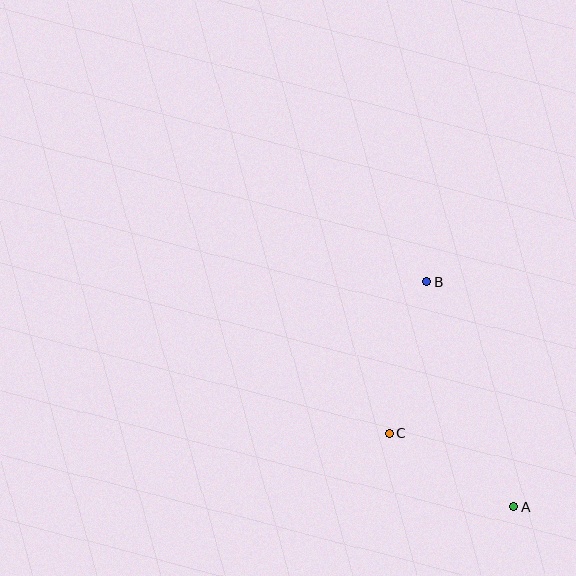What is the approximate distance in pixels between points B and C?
The distance between B and C is approximately 157 pixels.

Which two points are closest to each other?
Points A and C are closest to each other.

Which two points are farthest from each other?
Points A and B are farthest from each other.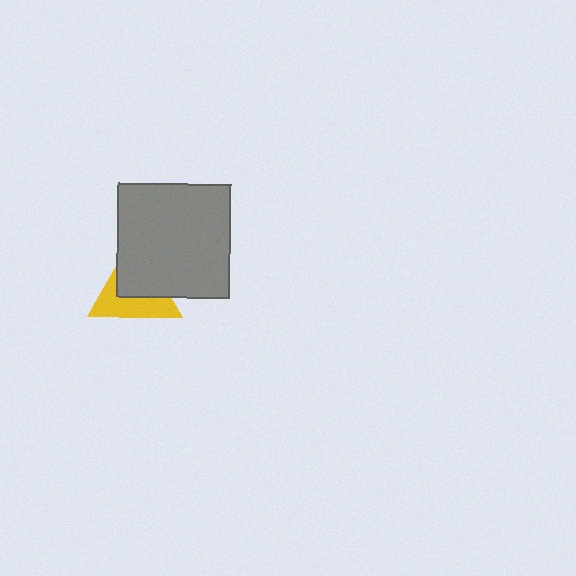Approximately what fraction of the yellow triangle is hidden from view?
Roughly 51% of the yellow triangle is hidden behind the gray square.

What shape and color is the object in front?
The object in front is a gray square.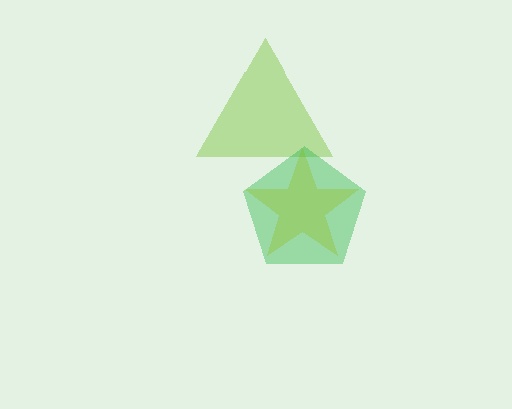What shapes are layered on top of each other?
The layered shapes are: a yellow star, a lime triangle, a green pentagon.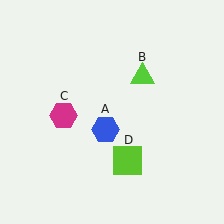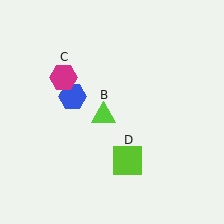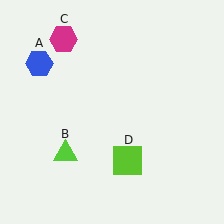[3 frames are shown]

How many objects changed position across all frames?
3 objects changed position: blue hexagon (object A), lime triangle (object B), magenta hexagon (object C).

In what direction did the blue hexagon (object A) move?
The blue hexagon (object A) moved up and to the left.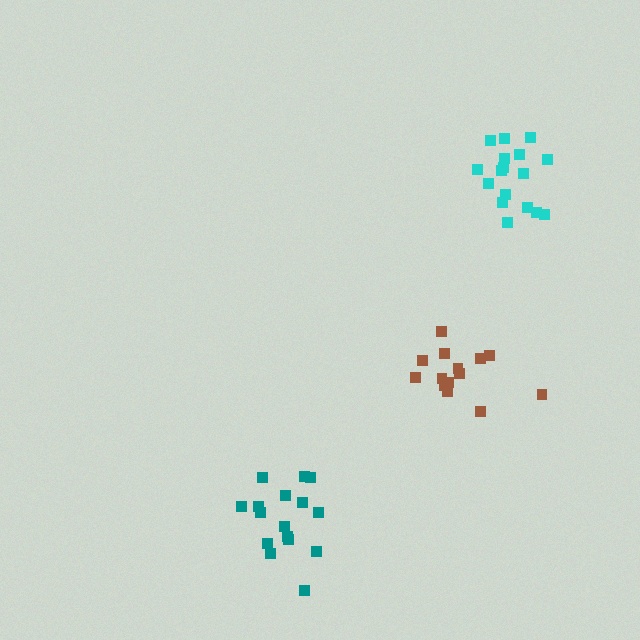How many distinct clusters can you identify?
There are 3 distinct clusters.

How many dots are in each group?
Group 1: 17 dots, Group 2: 14 dots, Group 3: 16 dots (47 total).